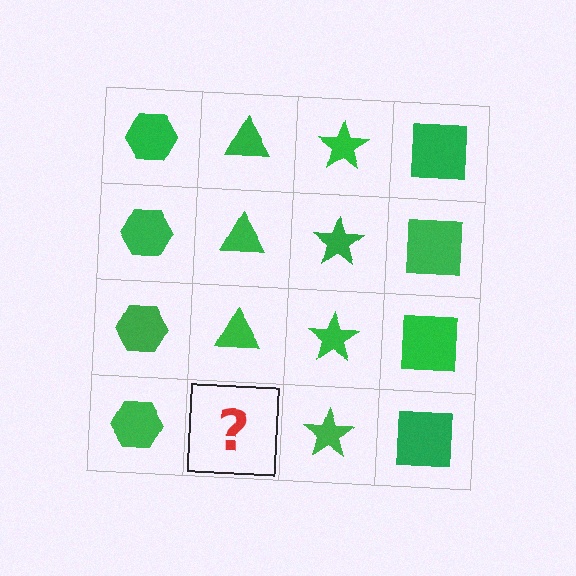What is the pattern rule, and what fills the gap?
The rule is that each column has a consistent shape. The gap should be filled with a green triangle.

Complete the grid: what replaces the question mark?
The question mark should be replaced with a green triangle.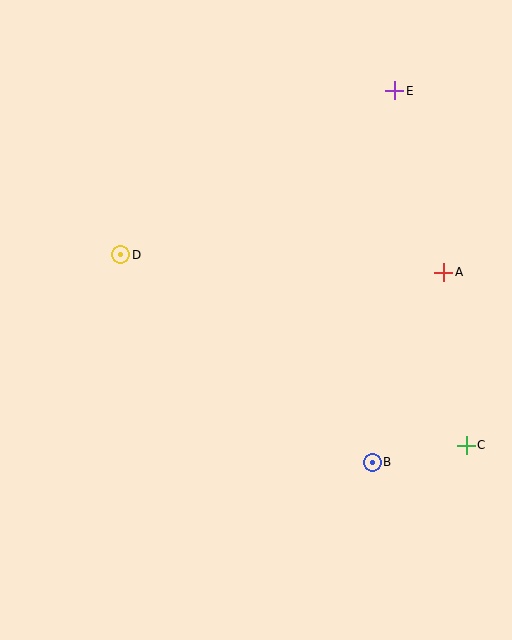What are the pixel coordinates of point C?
Point C is at (466, 446).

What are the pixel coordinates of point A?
Point A is at (444, 273).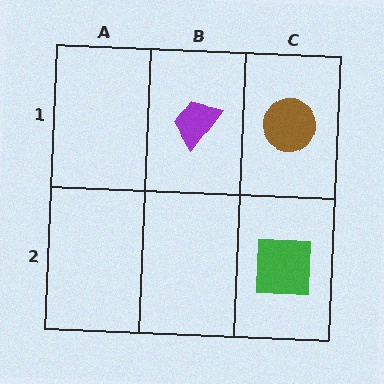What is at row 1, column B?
A purple trapezoid.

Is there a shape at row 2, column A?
No, that cell is empty.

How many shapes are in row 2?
1 shape.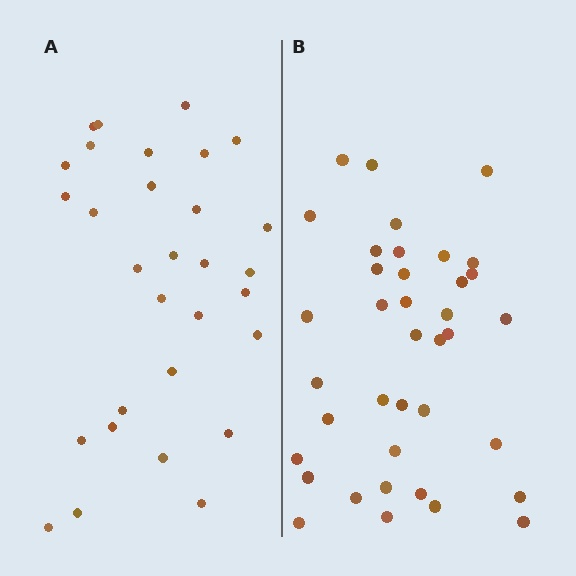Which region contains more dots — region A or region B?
Region B (the right region) has more dots.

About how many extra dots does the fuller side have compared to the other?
Region B has roughly 8 or so more dots than region A.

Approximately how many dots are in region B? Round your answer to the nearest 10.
About 40 dots. (The exact count is 38, which rounds to 40.)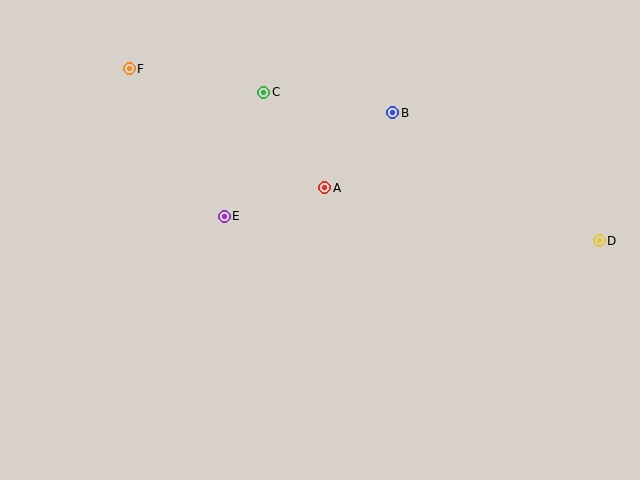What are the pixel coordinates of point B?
Point B is at (393, 113).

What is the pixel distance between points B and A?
The distance between B and A is 101 pixels.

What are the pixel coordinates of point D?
Point D is at (599, 241).